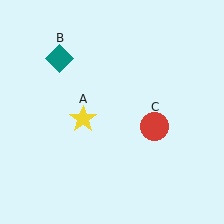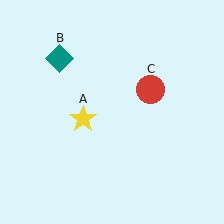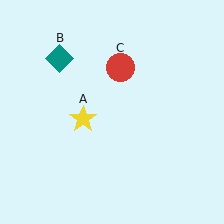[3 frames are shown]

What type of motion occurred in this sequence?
The red circle (object C) rotated counterclockwise around the center of the scene.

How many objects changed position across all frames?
1 object changed position: red circle (object C).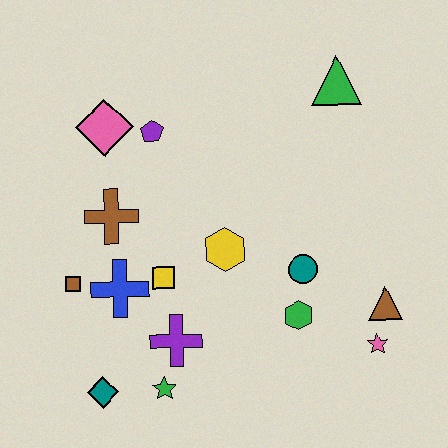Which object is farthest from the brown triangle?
The pink diamond is farthest from the brown triangle.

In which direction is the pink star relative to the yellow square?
The pink star is to the right of the yellow square.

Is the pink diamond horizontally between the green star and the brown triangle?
No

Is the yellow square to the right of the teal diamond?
Yes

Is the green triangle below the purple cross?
No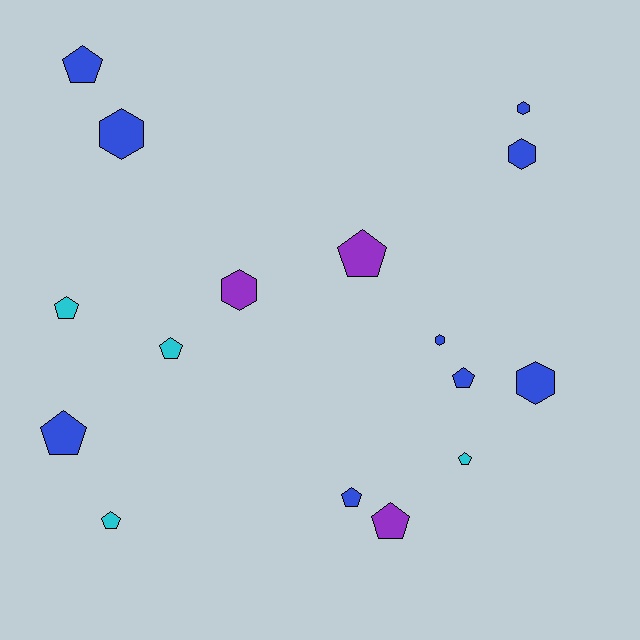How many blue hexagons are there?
There are 5 blue hexagons.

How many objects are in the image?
There are 16 objects.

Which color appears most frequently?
Blue, with 9 objects.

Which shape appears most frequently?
Pentagon, with 10 objects.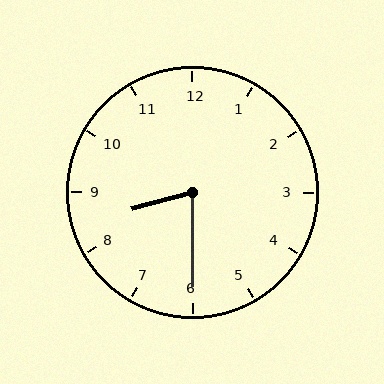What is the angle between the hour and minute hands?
Approximately 75 degrees.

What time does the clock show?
8:30.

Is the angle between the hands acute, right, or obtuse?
It is acute.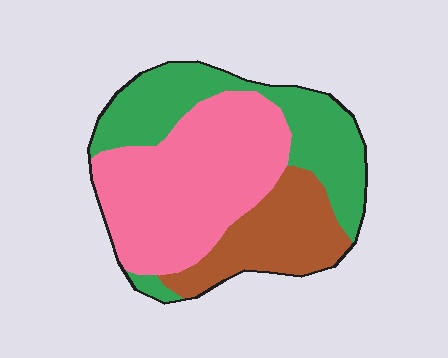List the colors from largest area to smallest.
From largest to smallest: pink, green, brown.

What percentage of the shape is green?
Green covers 32% of the shape.